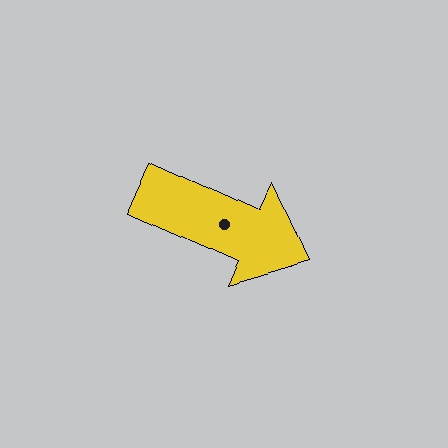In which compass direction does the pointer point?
Southeast.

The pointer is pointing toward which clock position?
Roughly 4 o'clock.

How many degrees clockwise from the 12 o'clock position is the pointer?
Approximately 114 degrees.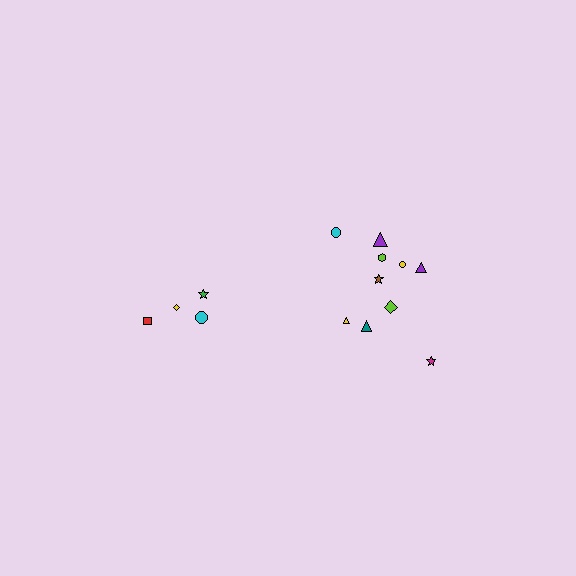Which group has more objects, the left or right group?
The right group.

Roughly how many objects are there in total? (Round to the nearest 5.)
Roughly 15 objects in total.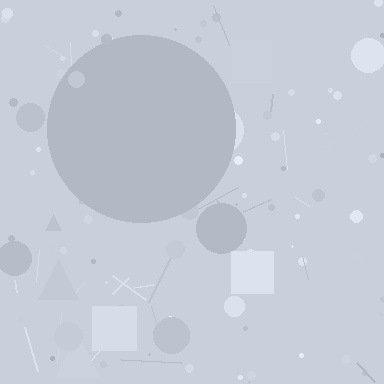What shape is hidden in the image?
A circle is hidden in the image.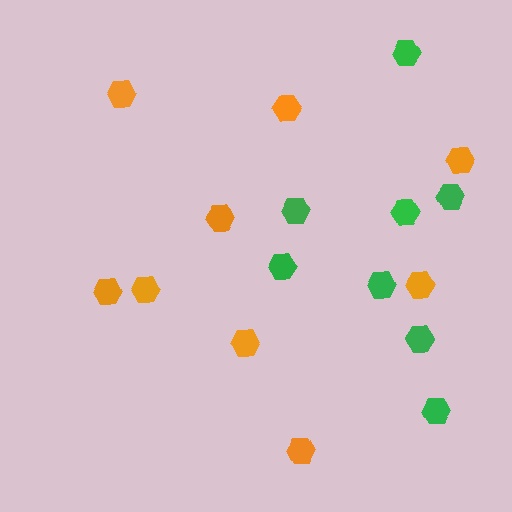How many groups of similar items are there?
There are 2 groups: one group of green hexagons (8) and one group of orange hexagons (9).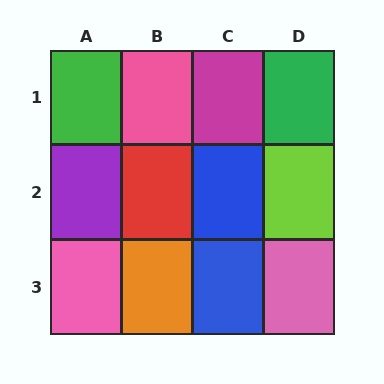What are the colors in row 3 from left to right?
Pink, orange, blue, pink.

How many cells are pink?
3 cells are pink.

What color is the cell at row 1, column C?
Magenta.